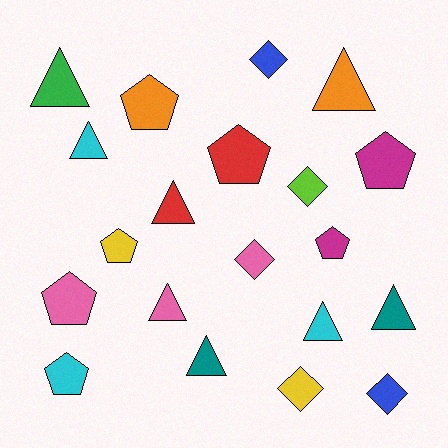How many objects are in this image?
There are 20 objects.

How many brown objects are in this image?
There are no brown objects.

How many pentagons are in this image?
There are 7 pentagons.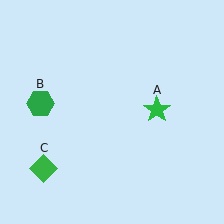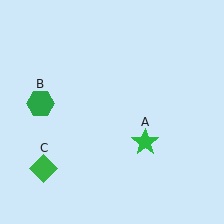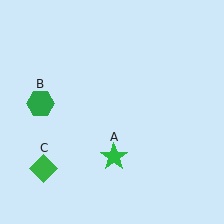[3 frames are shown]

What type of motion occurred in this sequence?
The green star (object A) rotated clockwise around the center of the scene.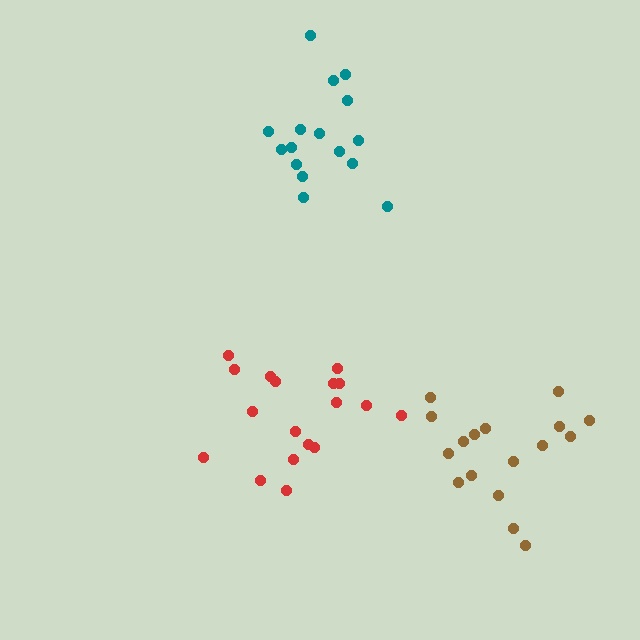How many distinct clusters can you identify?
There are 3 distinct clusters.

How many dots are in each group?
Group 1: 18 dots, Group 2: 17 dots, Group 3: 16 dots (51 total).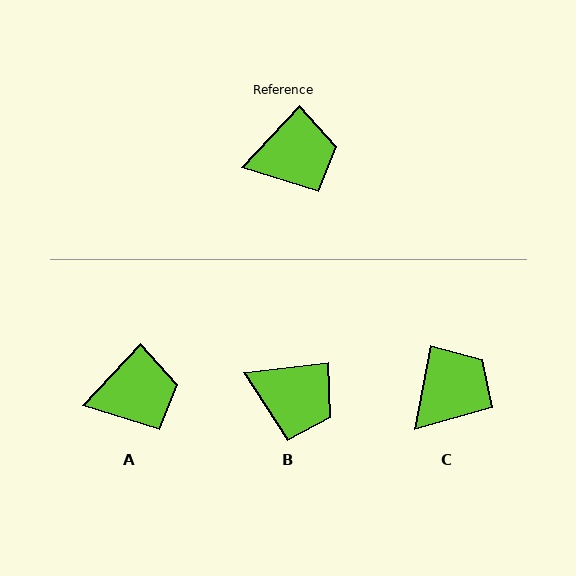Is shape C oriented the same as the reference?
No, it is off by about 33 degrees.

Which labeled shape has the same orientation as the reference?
A.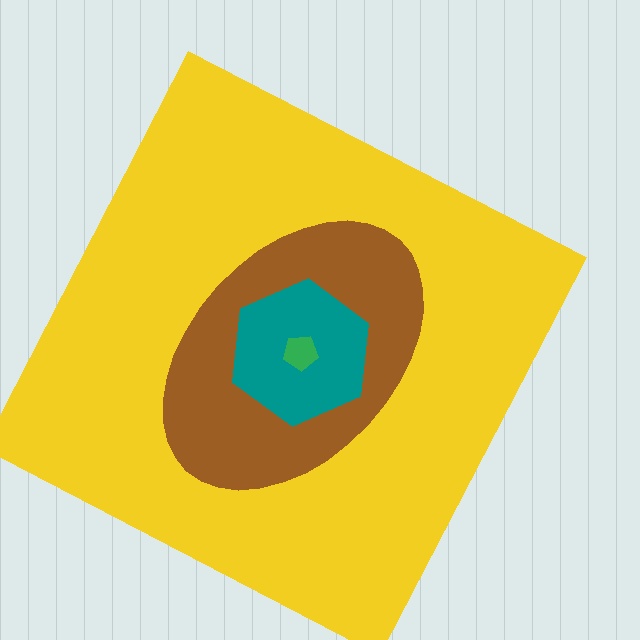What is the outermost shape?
The yellow square.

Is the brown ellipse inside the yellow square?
Yes.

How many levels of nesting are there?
4.